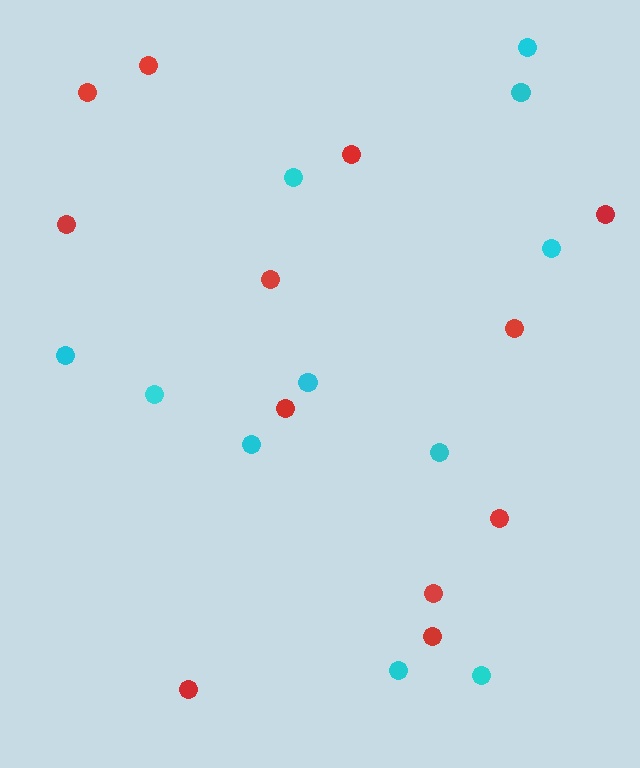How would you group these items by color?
There are 2 groups: one group of red circles (12) and one group of cyan circles (11).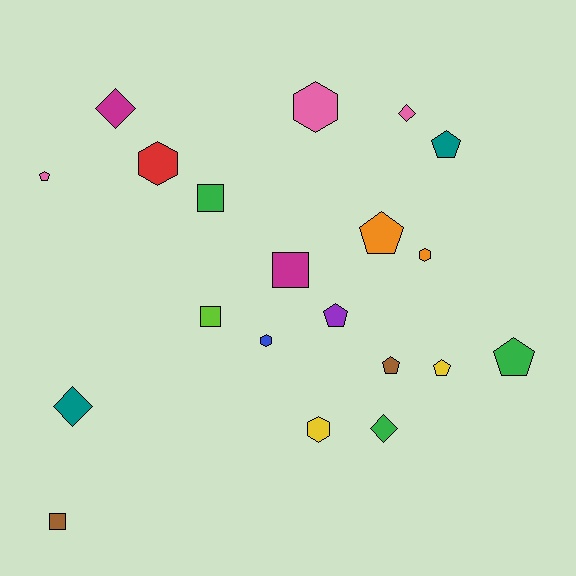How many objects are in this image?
There are 20 objects.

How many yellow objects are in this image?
There are 2 yellow objects.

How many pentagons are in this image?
There are 7 pentagons.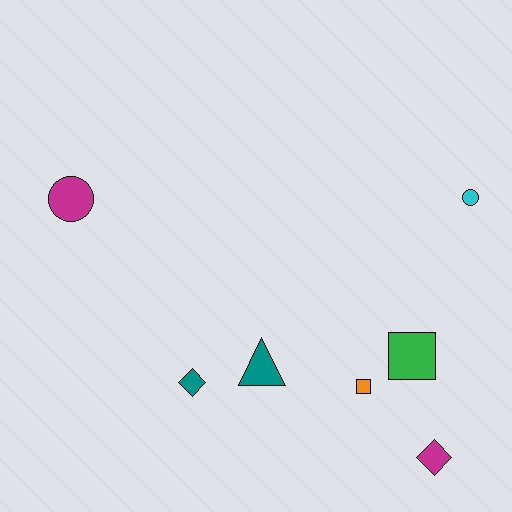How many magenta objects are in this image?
There are 2 magenta objects.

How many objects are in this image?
There are 7 objects.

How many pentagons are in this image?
There are no pentagons.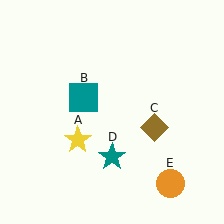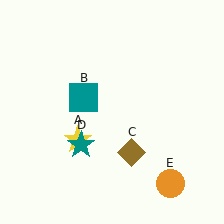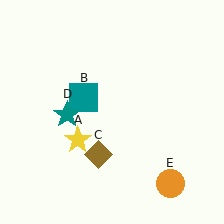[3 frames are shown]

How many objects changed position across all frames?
2 objects changed position: brown diamond (object C), teal star (object D).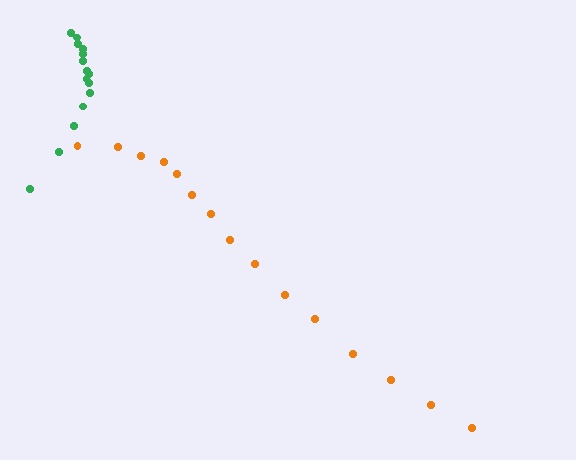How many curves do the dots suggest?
There are 2 distinct paths.